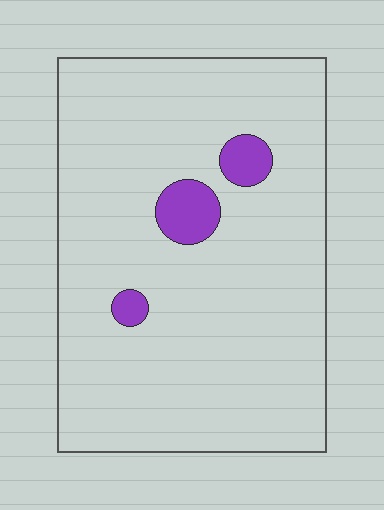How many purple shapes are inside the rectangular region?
3.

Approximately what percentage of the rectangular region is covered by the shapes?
Approximately 5%.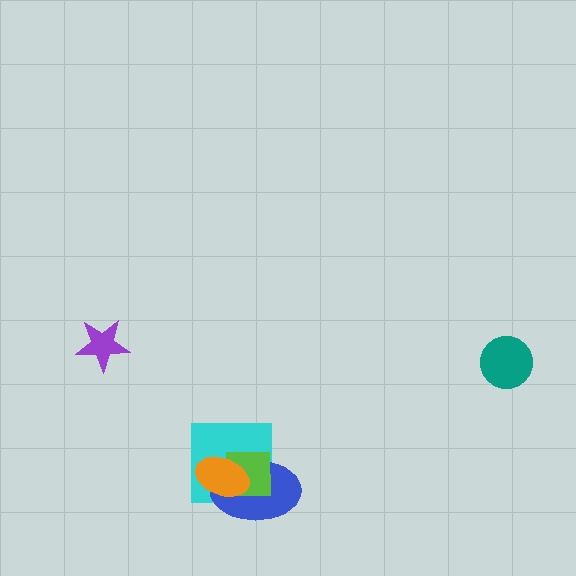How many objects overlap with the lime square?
3 objects overlap with the lime square.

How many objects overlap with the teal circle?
0 objects overlap with the teal circle.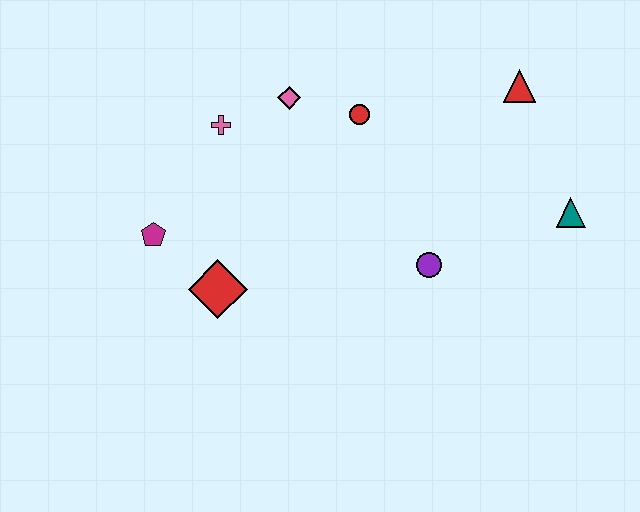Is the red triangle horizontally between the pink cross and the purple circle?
No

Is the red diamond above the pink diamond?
No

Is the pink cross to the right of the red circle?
No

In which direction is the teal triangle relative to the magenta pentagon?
The teal triangle is to the right of the magenta pentagon.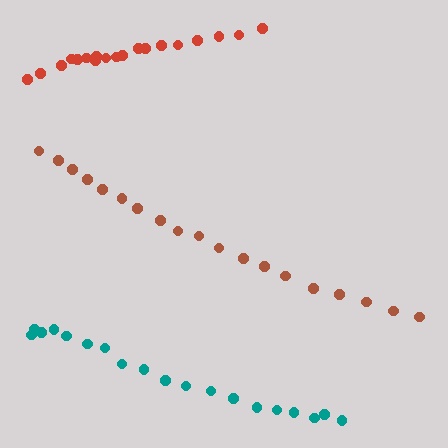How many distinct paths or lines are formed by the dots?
There are 3 distinct paths.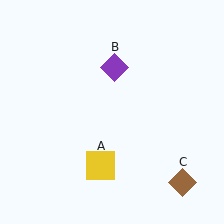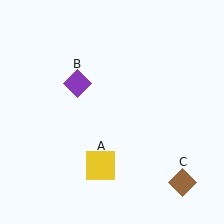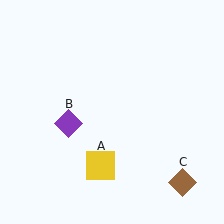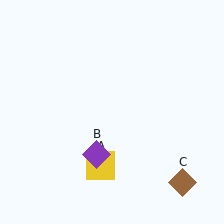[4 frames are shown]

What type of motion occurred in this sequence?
The purple diamond (object B) rotated counterclockwise around the center of the scene.